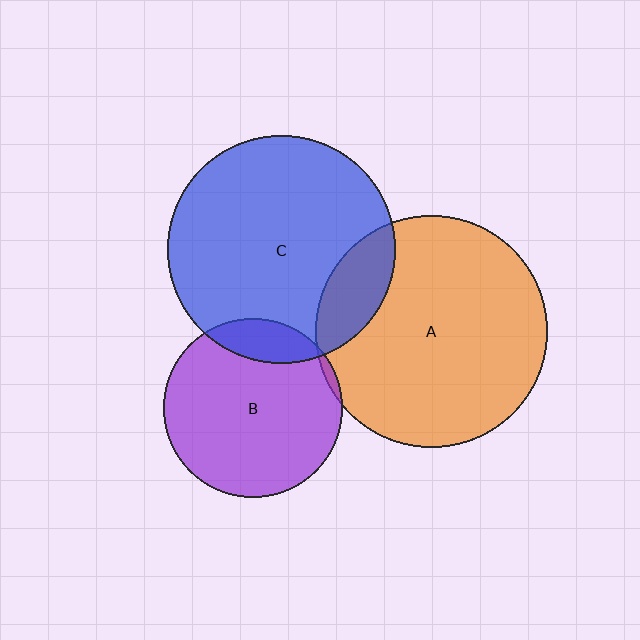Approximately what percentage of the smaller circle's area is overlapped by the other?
Approximately 15%.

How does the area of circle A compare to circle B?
Approximately 1.7 times.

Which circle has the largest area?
Circle A (orange).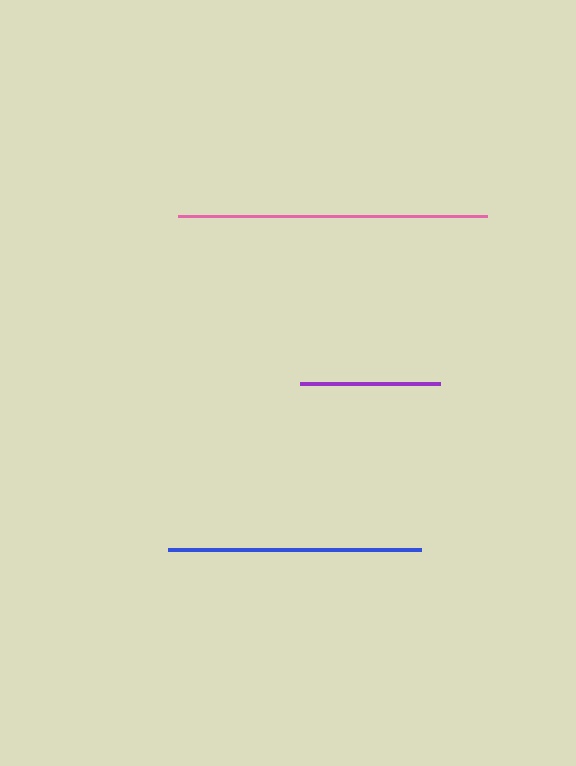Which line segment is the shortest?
The purple line is the shortest at approximately 140 pixels.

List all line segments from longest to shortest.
From longest to shortest: pink, blue, purple.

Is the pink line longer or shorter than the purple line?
The pink line is longer than the purple line.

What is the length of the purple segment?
The purple segment is approximately 140 pixels long.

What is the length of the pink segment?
The pink segment is approximately 309 pixels long.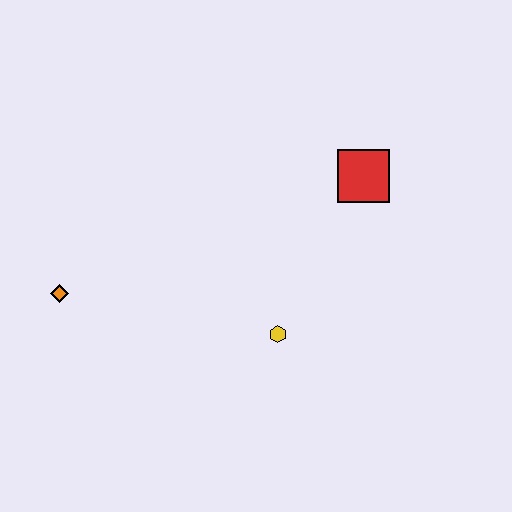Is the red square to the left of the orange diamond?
No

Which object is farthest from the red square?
The orange diamond is farthest from the red square.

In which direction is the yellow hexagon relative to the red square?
The yellow hexagon is below the red square.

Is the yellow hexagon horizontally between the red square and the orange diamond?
Yes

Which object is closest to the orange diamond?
The yellow hexagon is closest to the orange diamond.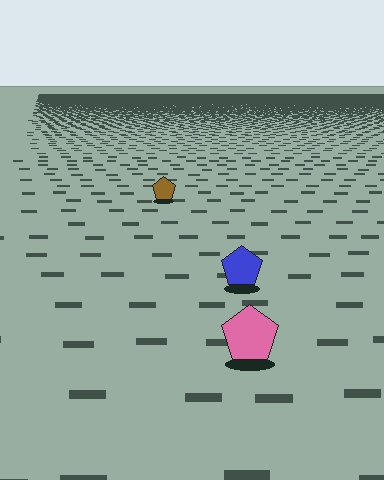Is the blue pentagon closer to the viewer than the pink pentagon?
No. The pink pentagon is closer — you can tell from the texture gradient: the ground texture is coarser near it.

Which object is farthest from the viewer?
The brown pentagon is farthest from the viewer. It appears smaller and the ground texture around it is denser.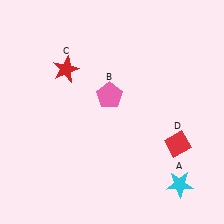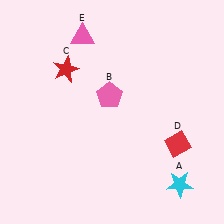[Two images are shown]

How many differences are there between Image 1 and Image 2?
There is 1 difference between the two images.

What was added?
A pink triangle (E) was added in Image 2.